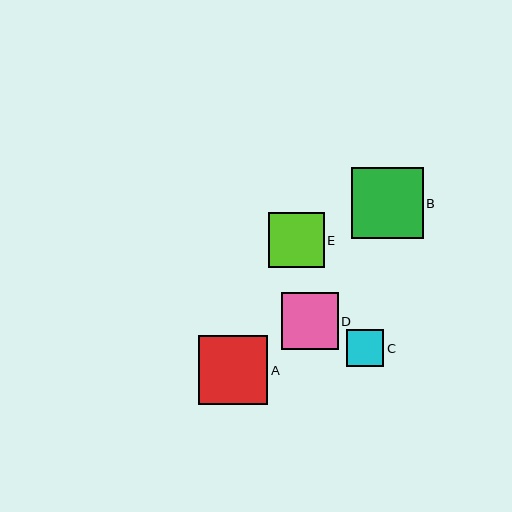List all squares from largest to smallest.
From largest to smallest: B, A, D, E, C.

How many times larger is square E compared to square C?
Square E is approximately 1.5 times the size of square C.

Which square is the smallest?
Square C is the smallest with a size of approximately 37 pixels.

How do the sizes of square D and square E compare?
Square D and square E are approximately the same size.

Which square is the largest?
Square B is the largest with a size of approximately 72 pixels.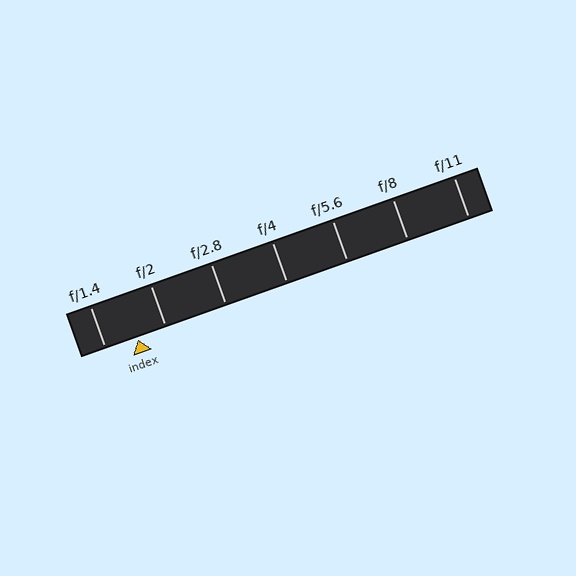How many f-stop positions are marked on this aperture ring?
There are 7 f-stop positions marked.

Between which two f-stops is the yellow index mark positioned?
The index mark is between f/1.4 and f/2.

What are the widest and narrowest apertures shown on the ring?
The widest aperture shown is f/1.4 and the narrowest is f/11.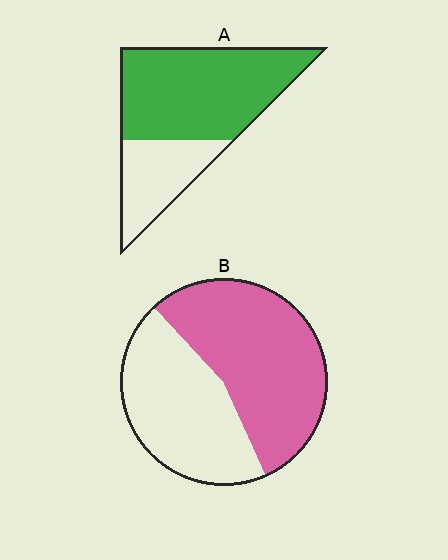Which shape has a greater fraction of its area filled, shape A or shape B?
Shape A.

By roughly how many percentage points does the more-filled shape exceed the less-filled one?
By roughly 15 percentage points (A over B).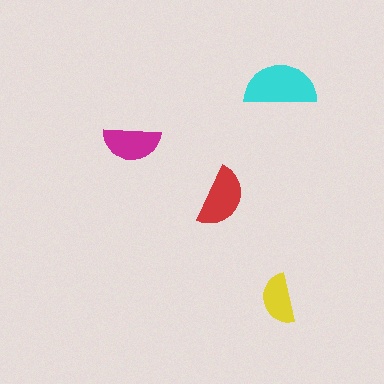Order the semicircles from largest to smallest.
the cyan one, the red one, the magenta one, the yellow one.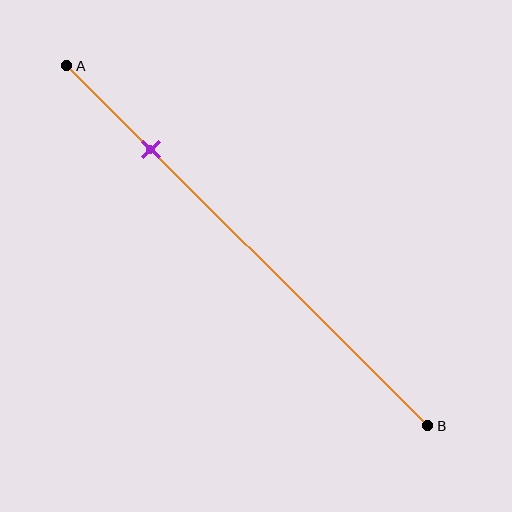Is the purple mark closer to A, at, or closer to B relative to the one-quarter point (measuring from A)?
The purple mark is approximately at the one-quarter point of segment AB.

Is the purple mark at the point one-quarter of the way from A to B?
Yes, the mark is approximately at the one-quarter point.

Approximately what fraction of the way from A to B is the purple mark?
The purple mark is approximately 25% of the way from A to B.